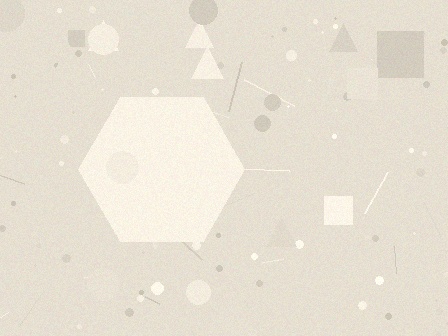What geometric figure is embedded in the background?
A hexagon is embedded in the background.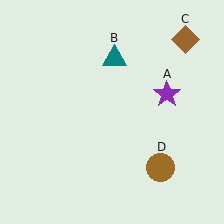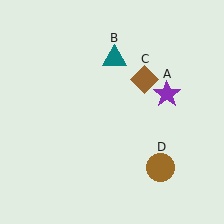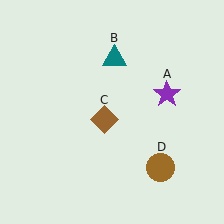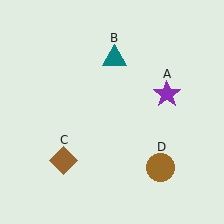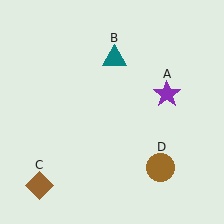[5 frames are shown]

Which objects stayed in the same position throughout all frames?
Purple star (object A) and teal triangle (object B) and brown circle (object D) remained stationary.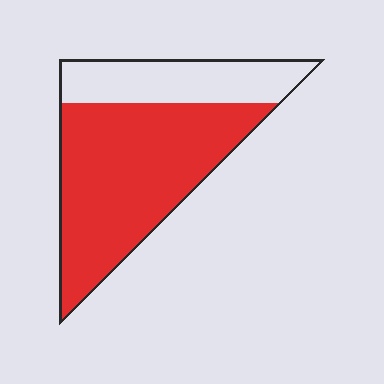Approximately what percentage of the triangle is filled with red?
Approximately 70%.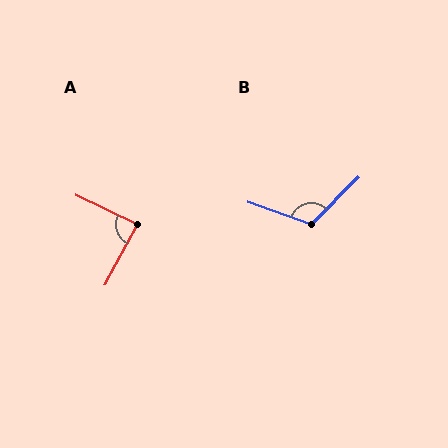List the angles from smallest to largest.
A (87°), B (115°).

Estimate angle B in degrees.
Approximately 115 degrees.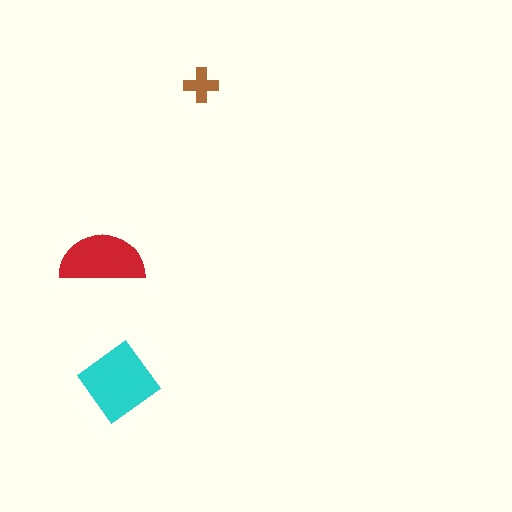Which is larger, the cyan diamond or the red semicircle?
The cyan diamond.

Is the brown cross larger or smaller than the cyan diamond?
Smaller.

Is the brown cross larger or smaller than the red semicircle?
Smaller.